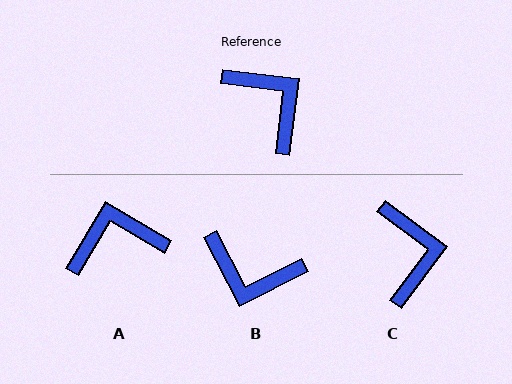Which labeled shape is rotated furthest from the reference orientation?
B, about 146 degrees away.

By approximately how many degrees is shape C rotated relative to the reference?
Approximately 30 degrees clockwise.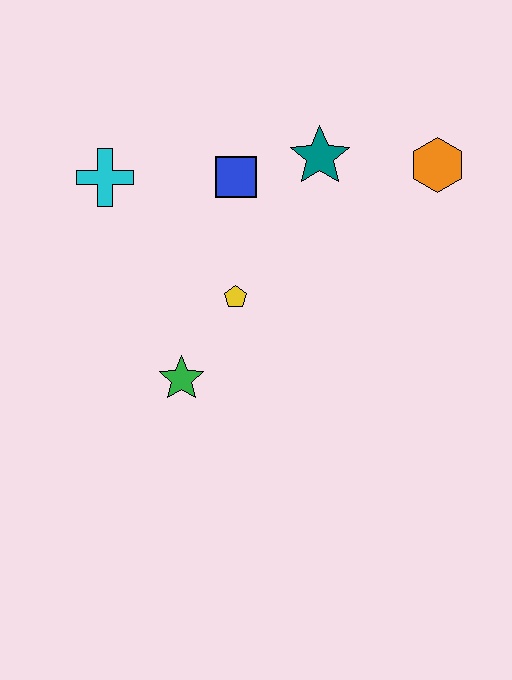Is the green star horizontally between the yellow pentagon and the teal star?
No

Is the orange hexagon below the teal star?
Yes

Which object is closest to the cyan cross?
The blue square is closest to the cyan cross.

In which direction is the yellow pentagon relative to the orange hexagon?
The yellow pentagon is to the left of the orange hexagon.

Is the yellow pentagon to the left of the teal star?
Yes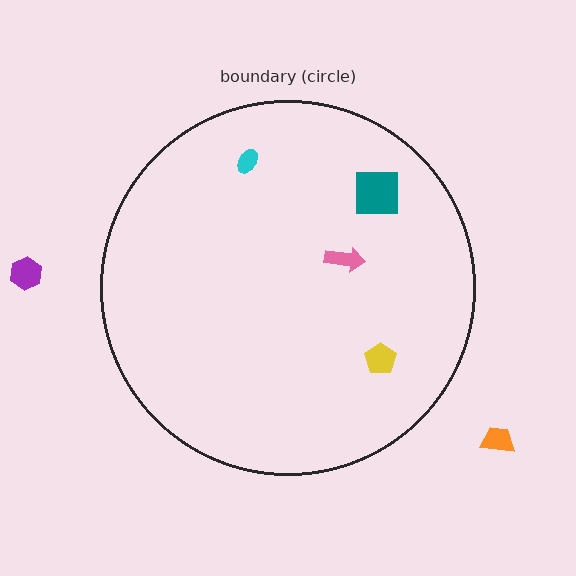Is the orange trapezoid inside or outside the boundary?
Outside.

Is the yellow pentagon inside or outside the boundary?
Inside.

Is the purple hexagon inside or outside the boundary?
Outside.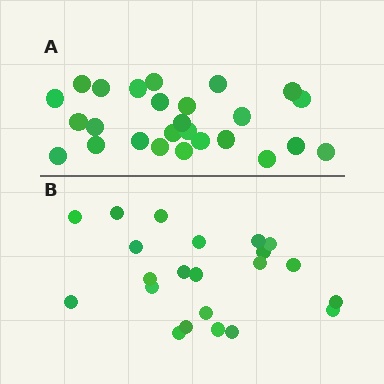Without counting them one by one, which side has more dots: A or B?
Region A (the top region) has more dots.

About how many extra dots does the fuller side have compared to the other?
Region A has about 4 more dots than region B.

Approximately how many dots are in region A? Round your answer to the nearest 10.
About 30 dots. (The exact count is 26, which rounds to 30.)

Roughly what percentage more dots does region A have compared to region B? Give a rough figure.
About 20% more.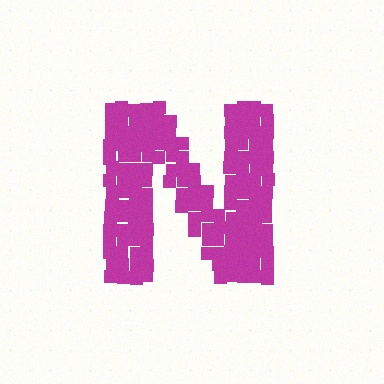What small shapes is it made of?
It is made of small squares.